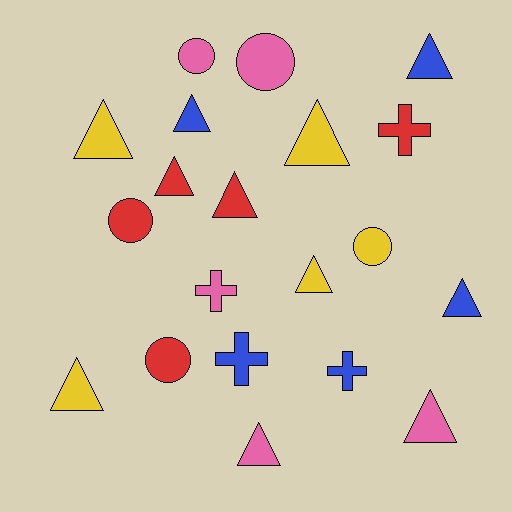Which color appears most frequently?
Pink, with 5 objects.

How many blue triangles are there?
There are 3 blue triangles.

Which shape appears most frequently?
Triangle, with 11 objects.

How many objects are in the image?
There are 20 objects.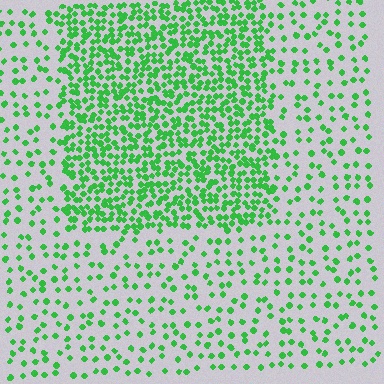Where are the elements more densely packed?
The elements are more densely packed inside the rectangle boundary.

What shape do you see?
I see a rectangle.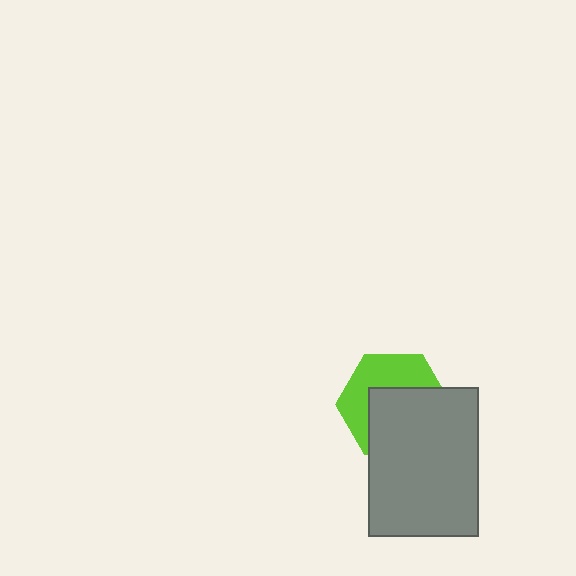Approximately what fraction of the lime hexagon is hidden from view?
Roughly 55% of the lime hexagon is hidden behind the gray rectangle.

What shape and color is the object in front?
The object in front is a gray rectangle.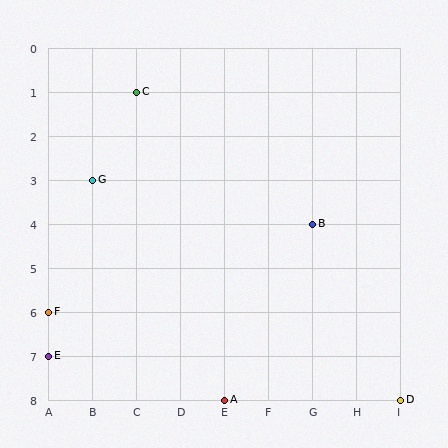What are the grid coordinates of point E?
Point E is at grid coordinates (A, 7).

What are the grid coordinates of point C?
Point C is at grid coordinates (C, 1).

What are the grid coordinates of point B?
Point B is at grid coordinates (G, 4).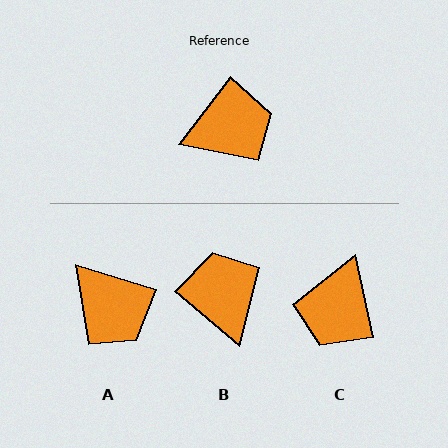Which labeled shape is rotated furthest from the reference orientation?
C, about 130 degrees away.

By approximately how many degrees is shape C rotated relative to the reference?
Approximately 130 degrees clockwise.